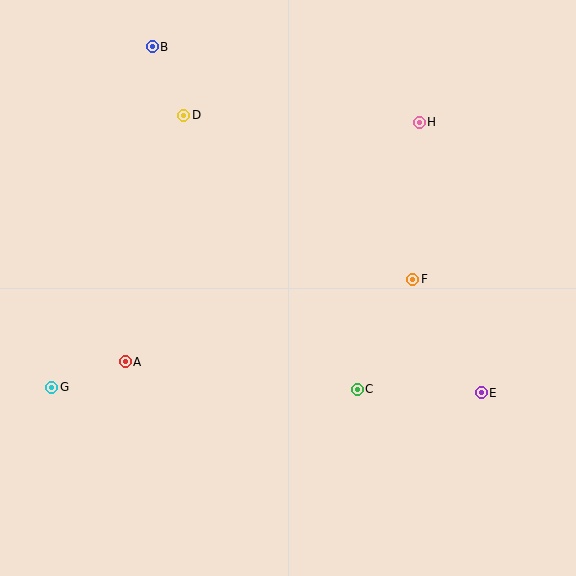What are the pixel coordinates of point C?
Point C is at (357, 389).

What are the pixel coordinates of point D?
Point D is at (184, 115).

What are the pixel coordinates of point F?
Point F is at (413, 279).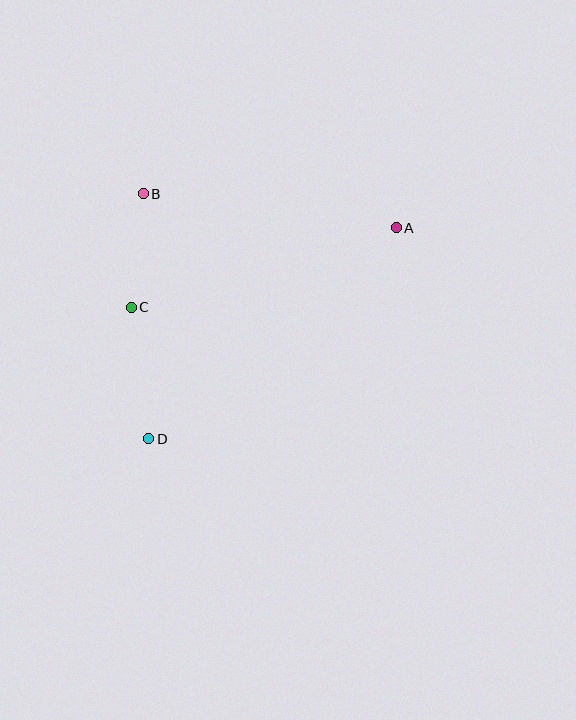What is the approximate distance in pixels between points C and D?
The distance between C and D is approximately 133 pixels.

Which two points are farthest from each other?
Points A and D are farthest from each other.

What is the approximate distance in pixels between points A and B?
The distance between A and B is approximately 255 pixels.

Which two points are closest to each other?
Points B and C are closest to each other.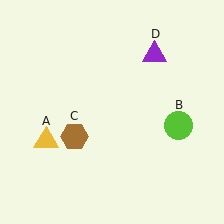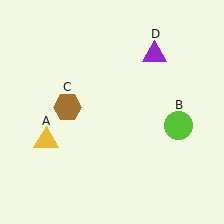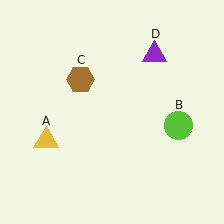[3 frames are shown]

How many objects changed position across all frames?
1 object changed position: brown hexagon (object C).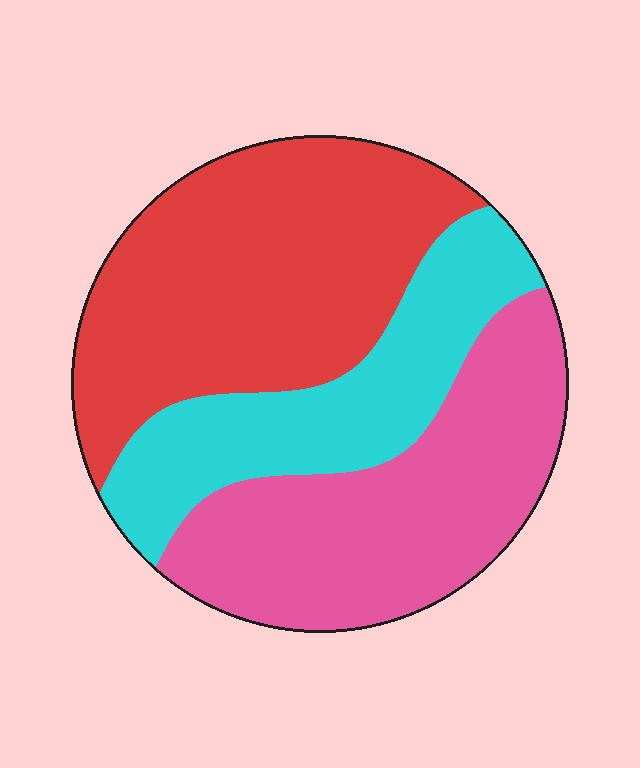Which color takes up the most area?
Red, at roughly 40%.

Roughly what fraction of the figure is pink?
Pink covers 34% of the figure.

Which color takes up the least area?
Cyan, at roughly 25%.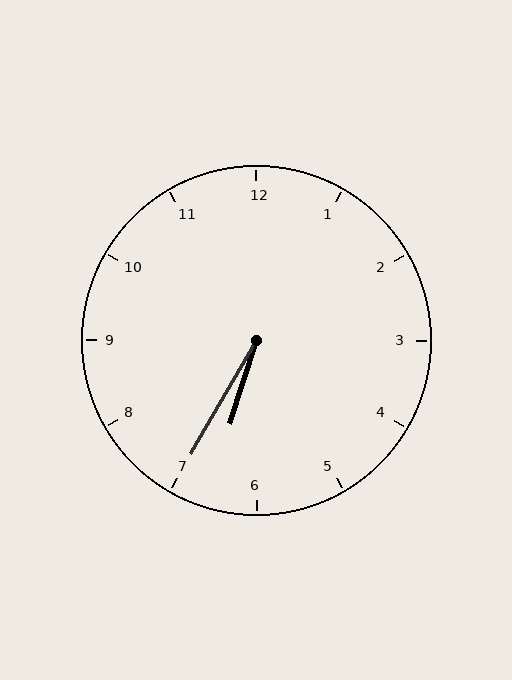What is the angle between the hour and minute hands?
Approximately 12 degrees.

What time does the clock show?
6:35.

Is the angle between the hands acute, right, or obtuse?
It is acute.